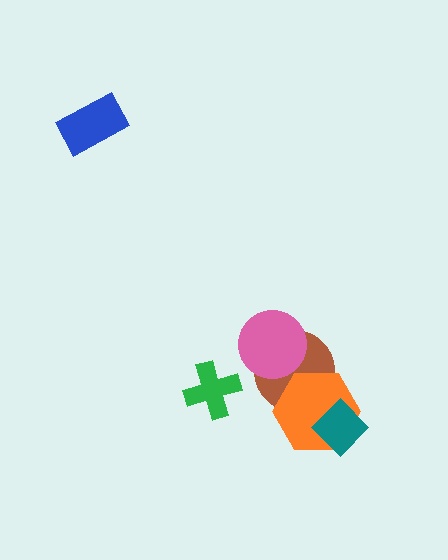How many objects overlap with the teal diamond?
1 object overlaps with the teal diamond.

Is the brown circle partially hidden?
Yes, it is partially covered by another shape.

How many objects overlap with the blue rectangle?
0 objects overlap with the blue rectangle.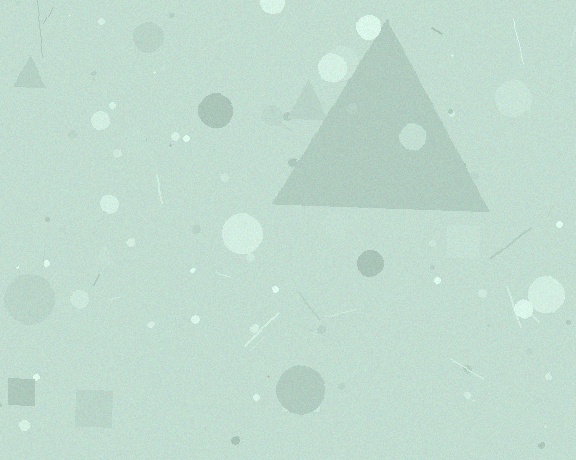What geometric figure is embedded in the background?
A triangle is embedded in the background.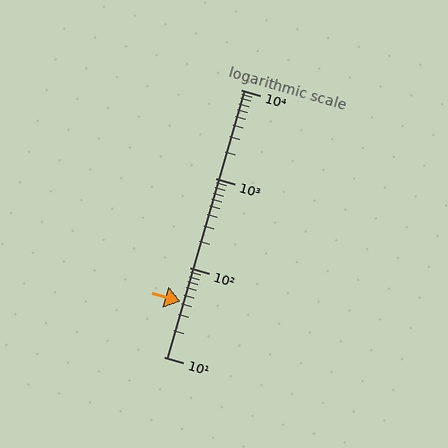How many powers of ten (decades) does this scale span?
The scale spans 3 decades, from 10 to 10000.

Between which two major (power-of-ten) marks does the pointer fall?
The pointer is between 10 and 100.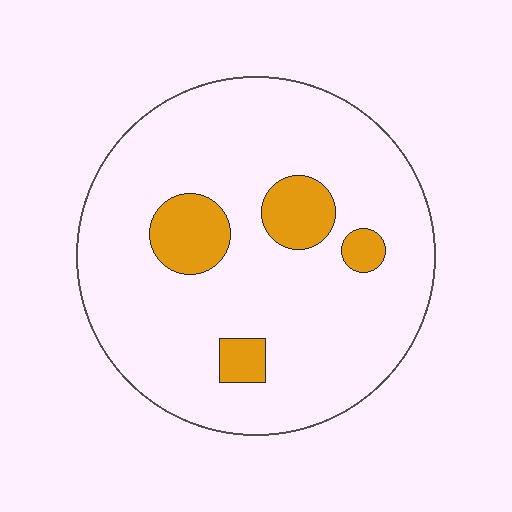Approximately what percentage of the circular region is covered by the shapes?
Approximately 15%.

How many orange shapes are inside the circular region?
4.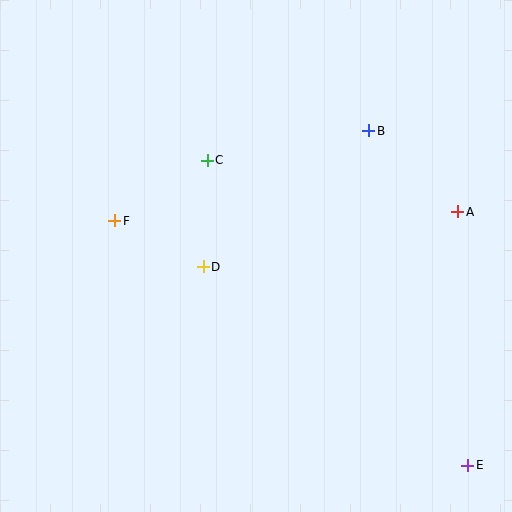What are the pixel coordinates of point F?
Point F is at (115, 221).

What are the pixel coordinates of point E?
Point E is at (468, 465).